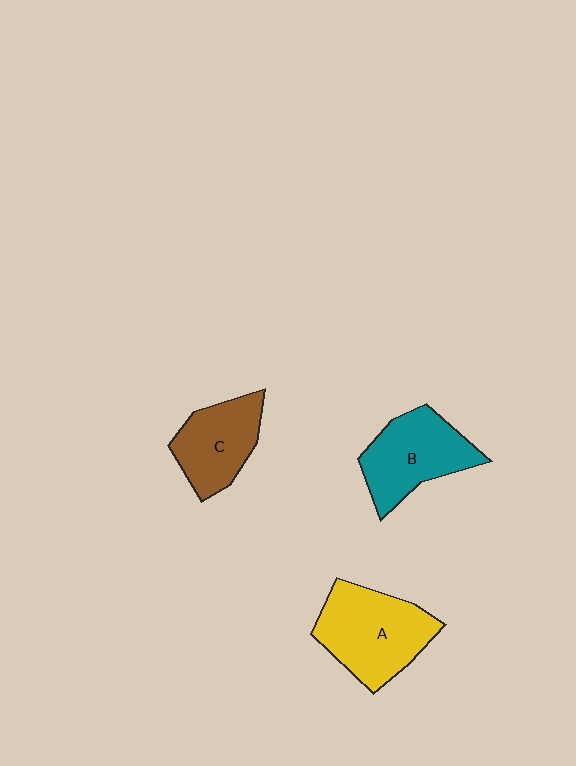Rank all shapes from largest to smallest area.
From largest to smallest: A (yellow), B (teal), C (brown).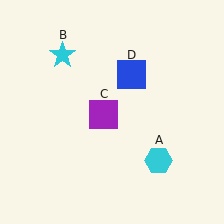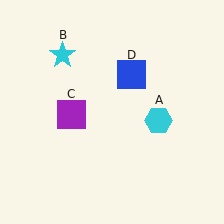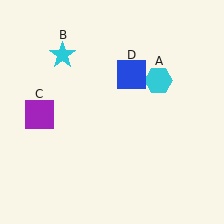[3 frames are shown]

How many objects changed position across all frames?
2 objects changed position: cyan hexagon (object A), purple square (object C).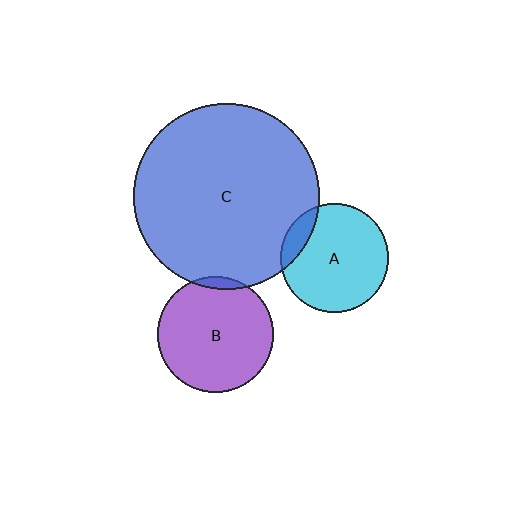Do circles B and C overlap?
Yes.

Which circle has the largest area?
Circle C (blue).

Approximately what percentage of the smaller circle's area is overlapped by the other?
Approximately 5%.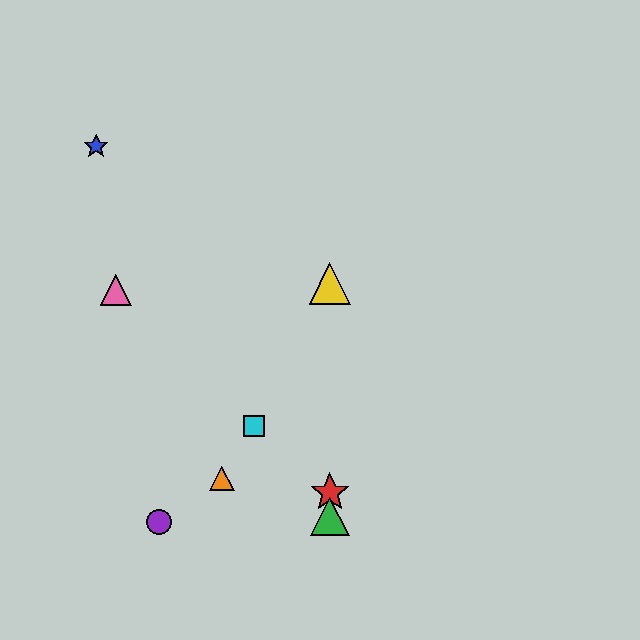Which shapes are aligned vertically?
The red star, the green triangle, the yellow triangle are aligned vertically.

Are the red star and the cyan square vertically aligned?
No, the red star is at x≈330 and the cyan square is at x≈254.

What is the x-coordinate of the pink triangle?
The pink triangle is at x≈116.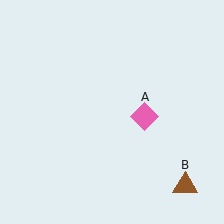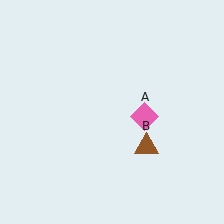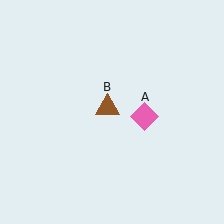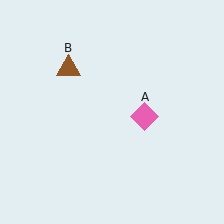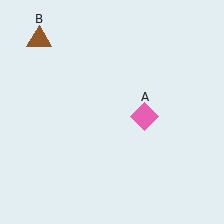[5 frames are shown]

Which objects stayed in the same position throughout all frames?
Pink diamond (object A) remained stationary.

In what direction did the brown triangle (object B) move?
The brown triangle (object B) moved up and to the left.